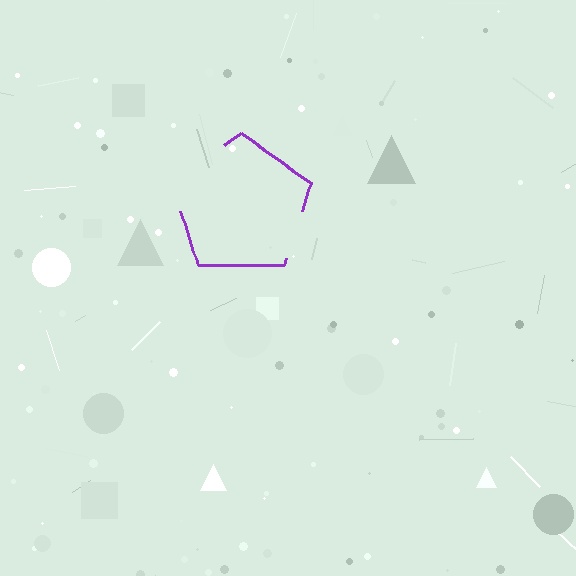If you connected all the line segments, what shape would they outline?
They would outline a pentagon.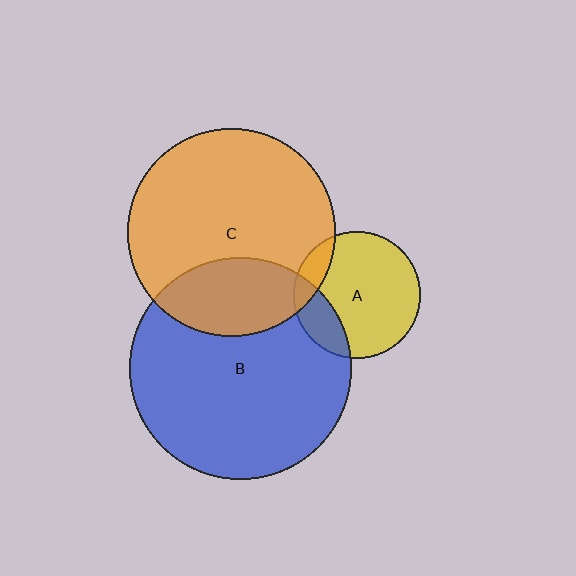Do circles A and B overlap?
Yes.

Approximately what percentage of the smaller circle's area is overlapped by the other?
Approximately 20%.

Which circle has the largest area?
Circle B (blue).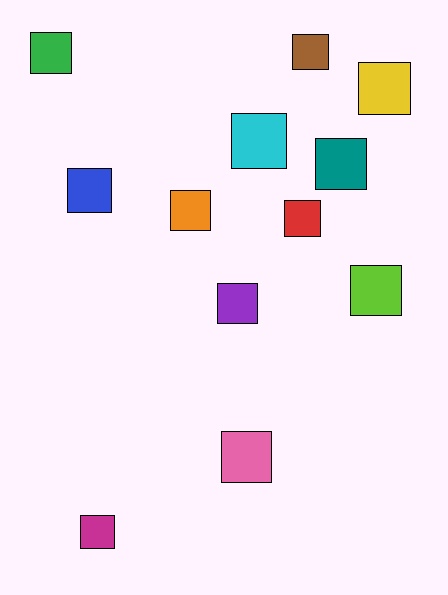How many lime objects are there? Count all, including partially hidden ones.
There is 1 lime object.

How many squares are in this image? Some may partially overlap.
There are 12 squares.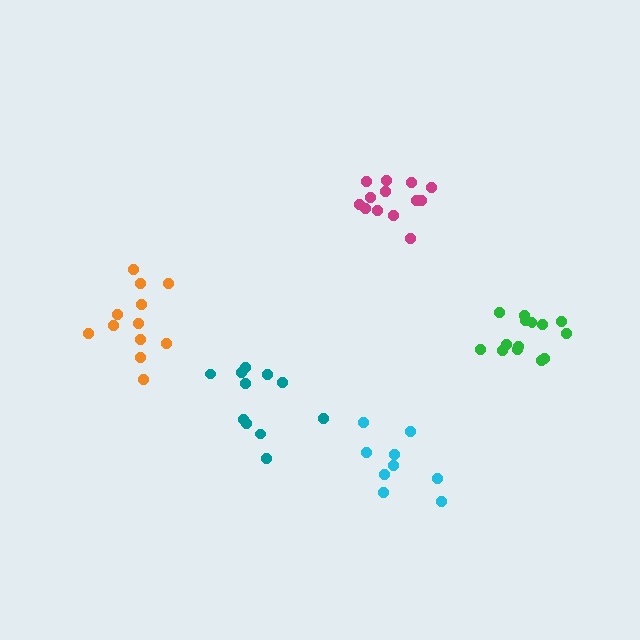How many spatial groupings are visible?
There are 5 spatial groupings.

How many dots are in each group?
Group 1: 11 dots, Group 2: 9 dots, Group 3: 14 dots, Group 4: 12 dots, Group 5: 14 dots (60 total).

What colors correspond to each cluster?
The clusters are colored: teal, cyan, magenta, orange, green.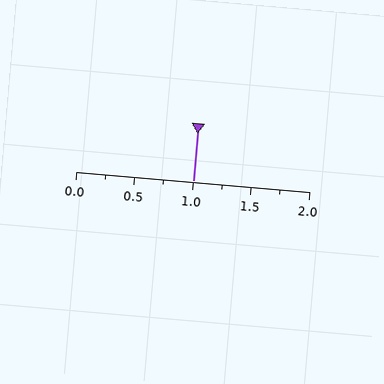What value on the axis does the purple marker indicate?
The marker indicates approximately 1.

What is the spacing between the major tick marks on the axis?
The major ticks are spaced 0.5 apart.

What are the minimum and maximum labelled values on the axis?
The axis runs from 0.0 to 2.0.